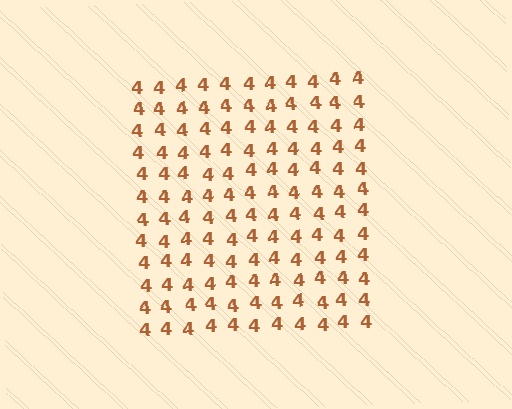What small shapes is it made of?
It is made of small digit 4's.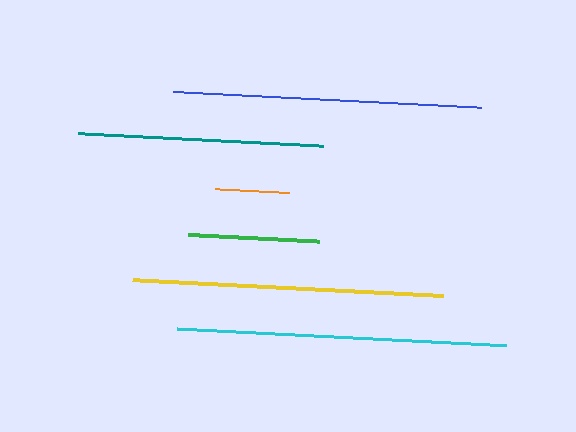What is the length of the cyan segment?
The cyan segment is approximately 330 pixels long.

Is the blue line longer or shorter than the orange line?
The blue line is longer than the orange line.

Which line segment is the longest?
The cyan line is the longest at approximately 330 pixels.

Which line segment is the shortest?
The orange line is the shortest at approximately 74 pixels.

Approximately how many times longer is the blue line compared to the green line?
The blue line is approximately 2.4 times the length of the green line.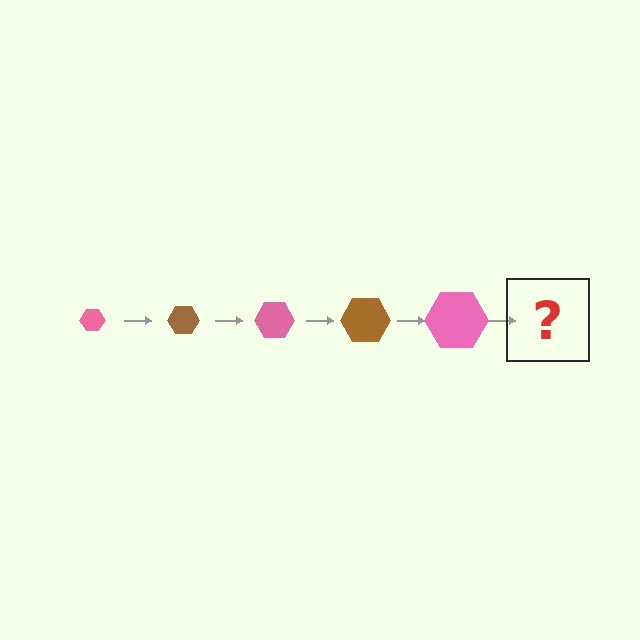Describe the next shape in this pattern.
It should be a brown hexagon, larger than the previous one.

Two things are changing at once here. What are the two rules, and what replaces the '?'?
The two rules are that the hexagon grows larger each step and the color cycles through pink and brown. The '?' should be a brown hexagon, larger than the previous one.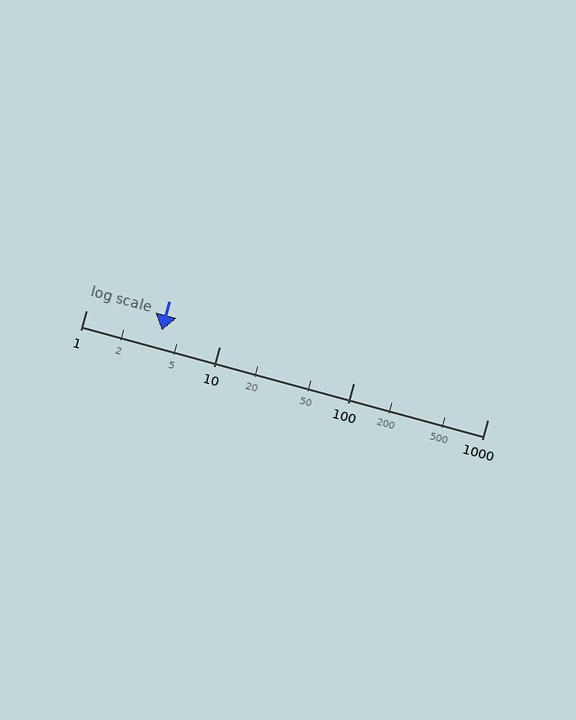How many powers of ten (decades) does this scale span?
The scale spans 3 decades, from 1 to 1000.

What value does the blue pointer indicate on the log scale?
The pointer indicates approximately 3.7.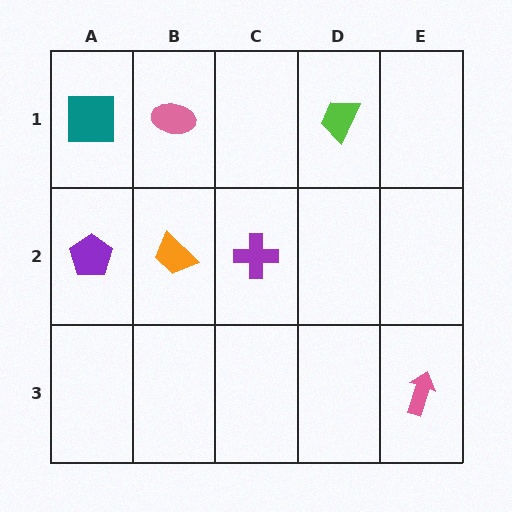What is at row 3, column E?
A pink arrow.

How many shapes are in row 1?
3 shapes.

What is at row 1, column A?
A teal square.